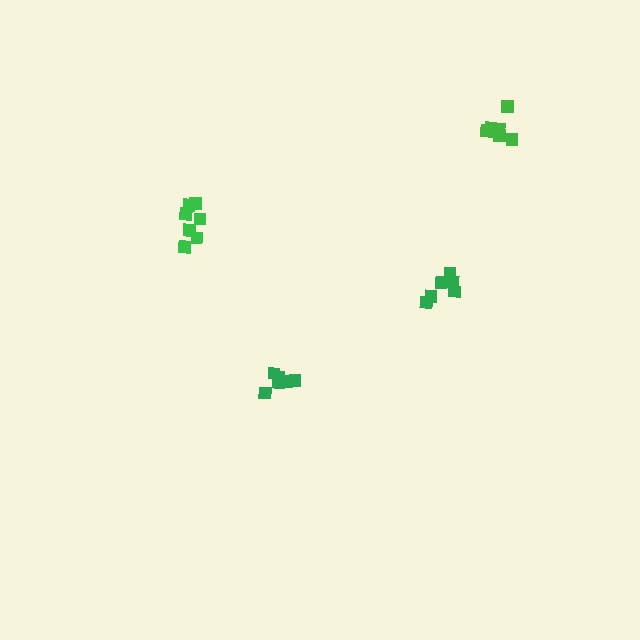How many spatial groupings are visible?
There are 4 spatial groupings.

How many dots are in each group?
Group 1: 6 dots, Group 2: 7 dots, Group 3: 6 dots, Group 4: 6 dots (25 total).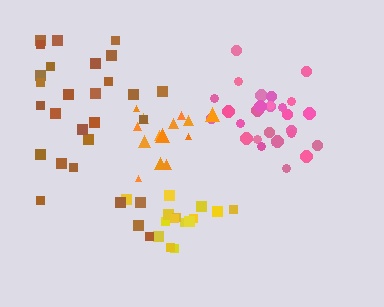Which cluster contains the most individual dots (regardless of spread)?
Pink (28).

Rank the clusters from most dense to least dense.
pink, yellow, orange, brown.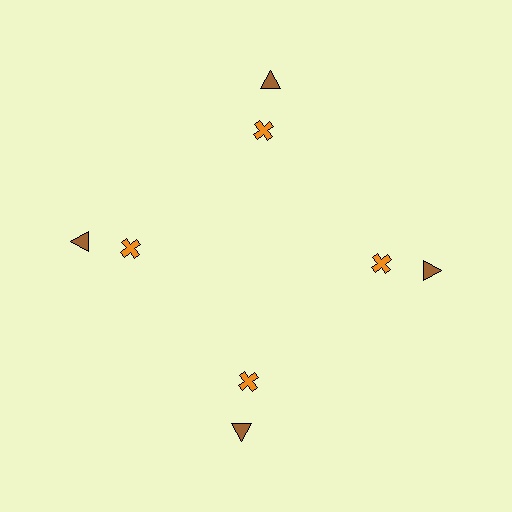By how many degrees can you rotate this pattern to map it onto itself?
The pattern maps onto itself every 90 degrees of rotation.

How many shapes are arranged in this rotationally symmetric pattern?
There are 8 shapes, arranged in 4 groups of 2.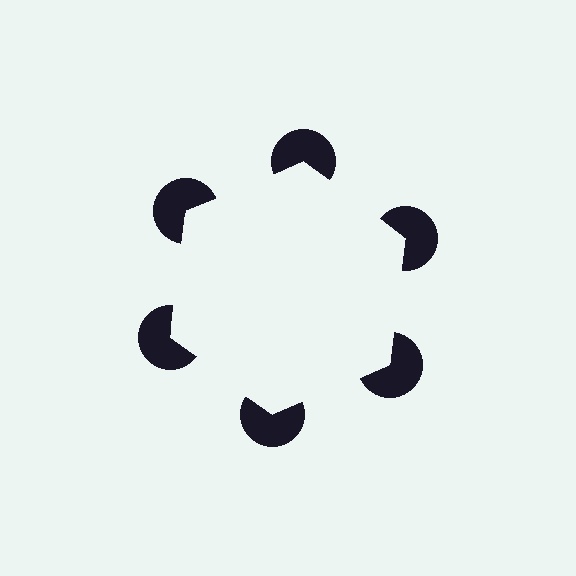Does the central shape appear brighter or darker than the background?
It typically appears slightly brighter than the background, even though no actual brightness change is drawn.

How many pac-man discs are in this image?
There are 6 — one at each vertex of the illusory hexagon.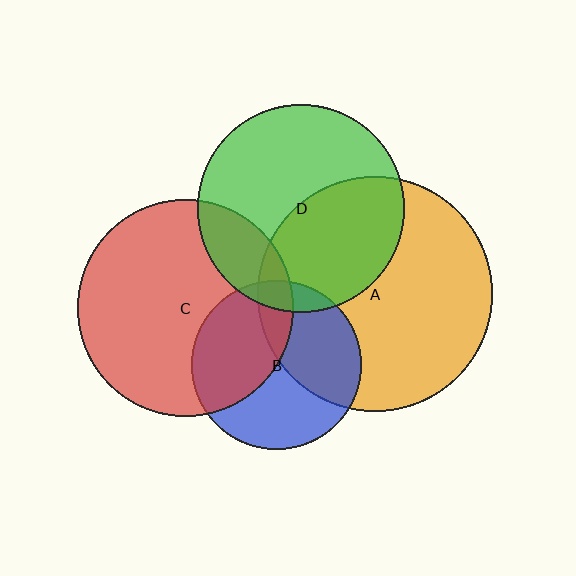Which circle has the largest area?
Circle A (orange).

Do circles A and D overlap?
Yes.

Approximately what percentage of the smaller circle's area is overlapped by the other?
Approximately 45%.